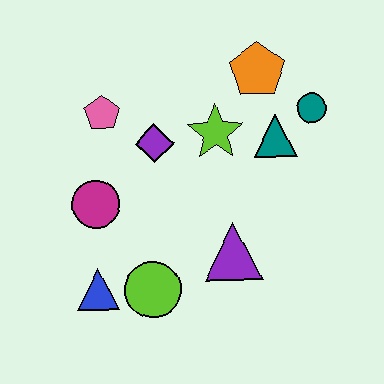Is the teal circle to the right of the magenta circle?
Yes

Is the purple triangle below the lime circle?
No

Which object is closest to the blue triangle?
The lime circle is closest to the blue triangle.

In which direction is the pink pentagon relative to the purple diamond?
The pink pentagon is to the left of the purple diamond.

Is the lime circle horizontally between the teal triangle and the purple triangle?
No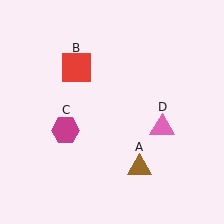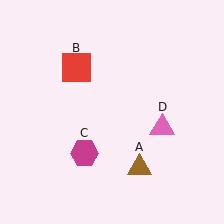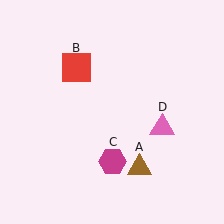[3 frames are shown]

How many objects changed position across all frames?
1 object changed position: magenta hexagon (object C).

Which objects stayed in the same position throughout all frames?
Brown triangle (object A) and red square (object B) and pink triangle (object D) remained stationary.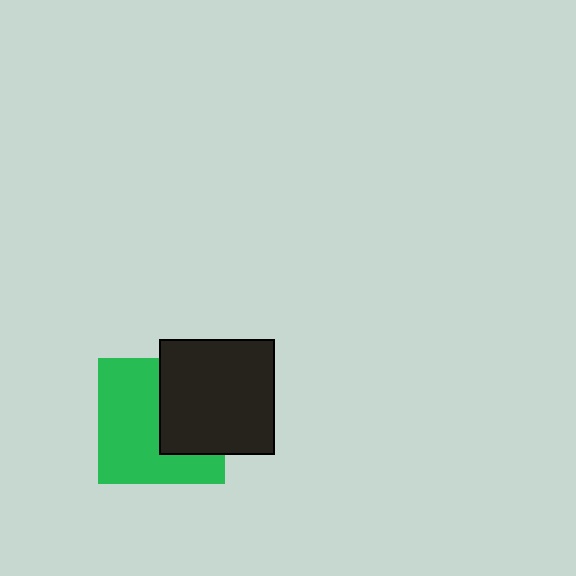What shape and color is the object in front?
The object in front is a black square.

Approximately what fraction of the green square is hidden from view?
Roughly 40% of the green square is hidden behind the black square.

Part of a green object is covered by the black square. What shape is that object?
It is a square.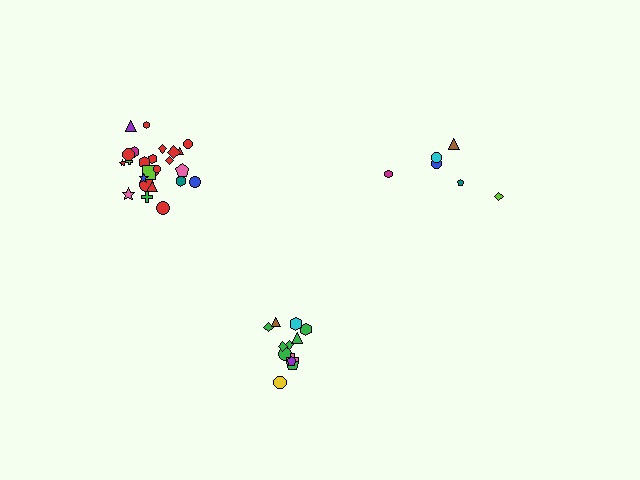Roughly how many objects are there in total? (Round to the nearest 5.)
Roughly 45 objects in total.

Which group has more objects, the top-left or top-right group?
The top-left group.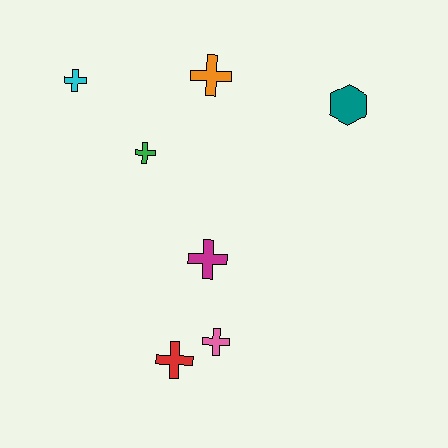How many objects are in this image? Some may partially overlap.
There are 7 objects.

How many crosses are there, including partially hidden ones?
There are 6 crosses.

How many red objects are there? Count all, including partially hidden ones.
There is 1 red object.